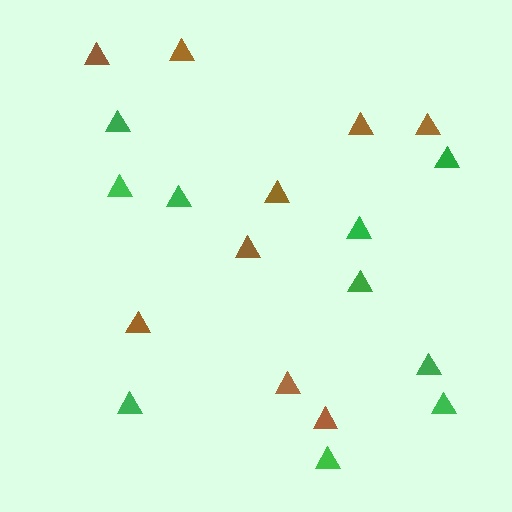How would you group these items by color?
There are 2 groups: one group of brown triangles (9) and one group of green triangles (10).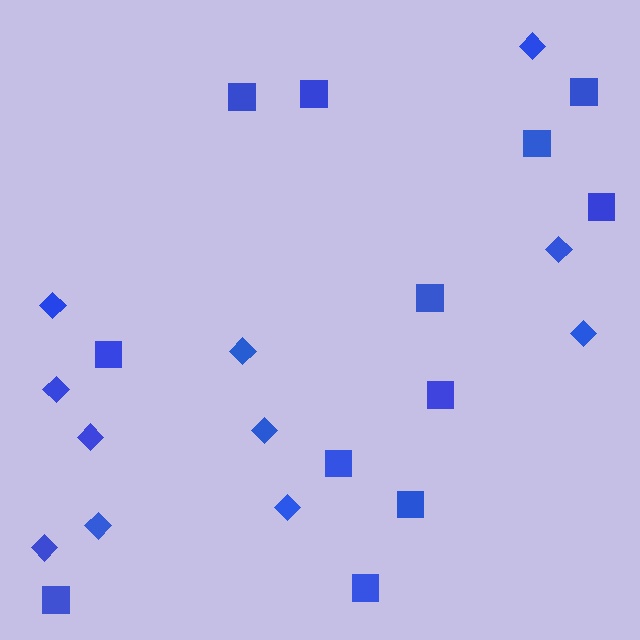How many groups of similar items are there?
There are 2 groups: one group of squares (12) and one group of diamonds (11).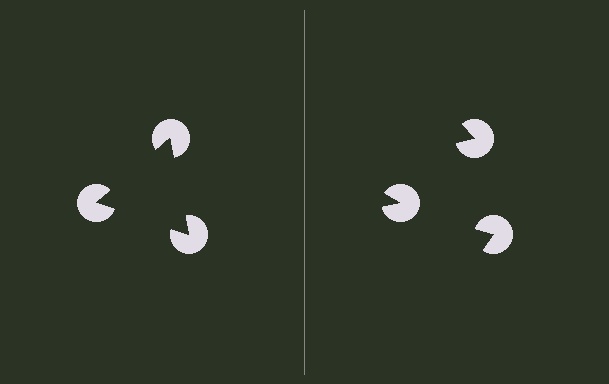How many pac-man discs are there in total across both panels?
6 — 3 on each side.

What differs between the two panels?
The pac-man discs are positioned identically on both sides; only the wedge orientations differ. On the left they align to a triangle; on the right they are misaligned.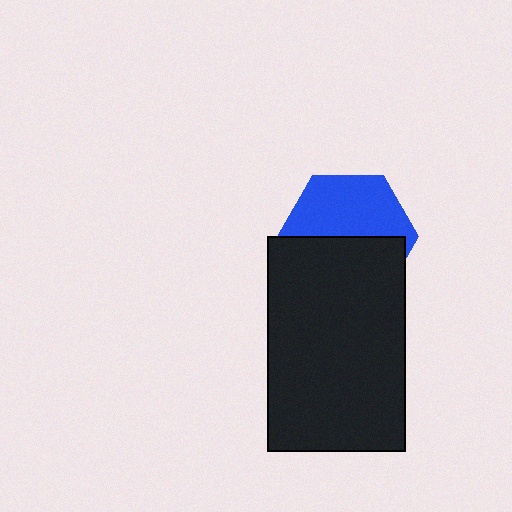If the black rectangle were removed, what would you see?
You would see the complete blue hexagon.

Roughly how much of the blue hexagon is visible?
About half of it is visible (roughly 50%).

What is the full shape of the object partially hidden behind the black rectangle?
The partially hidden object is a blue hexagon.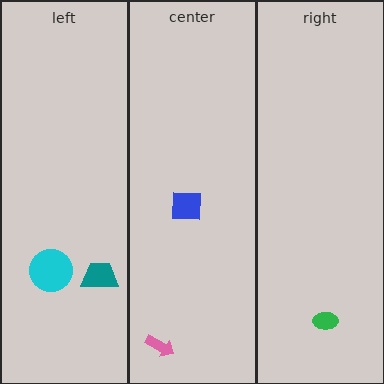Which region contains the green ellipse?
The right region.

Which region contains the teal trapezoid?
The left region.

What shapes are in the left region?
The cyan circle, the teal trapezoid.